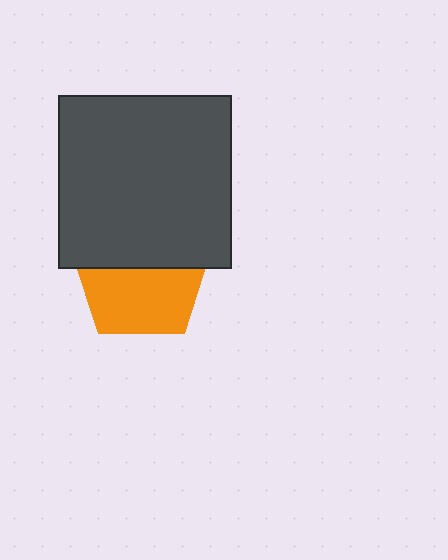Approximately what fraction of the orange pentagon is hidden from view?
Roughly 46% of the orange pentagon is hidden behind the dark gray square.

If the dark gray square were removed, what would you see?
You would see the complete orange pentagon.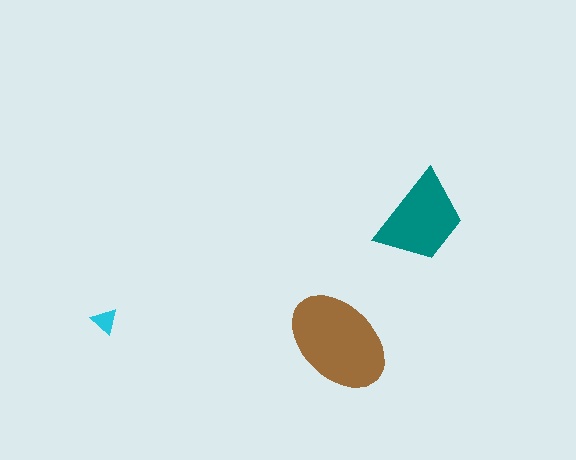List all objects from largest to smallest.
The brown ellipse, the teal trapezoid, the cyan triangle.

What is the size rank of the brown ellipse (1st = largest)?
1st.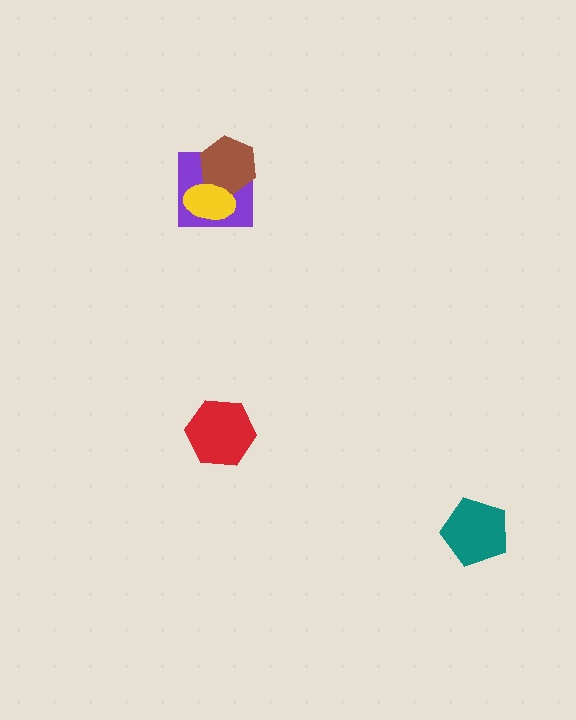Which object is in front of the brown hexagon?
The yellow ellipse is in front of the brown hexagon.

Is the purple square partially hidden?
Yes, it is partially covered by another shape.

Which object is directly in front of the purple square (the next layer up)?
The brown hexagon is directly in front of the purple square.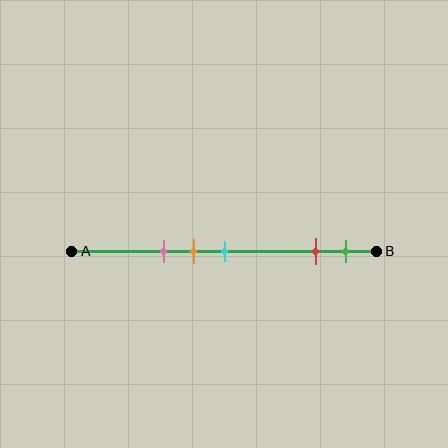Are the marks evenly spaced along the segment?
No, the marks are not evenly spaced.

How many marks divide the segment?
There are 5 marks dividing the segment.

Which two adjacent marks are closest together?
The orange and cyan marks are the closest adjacent pair.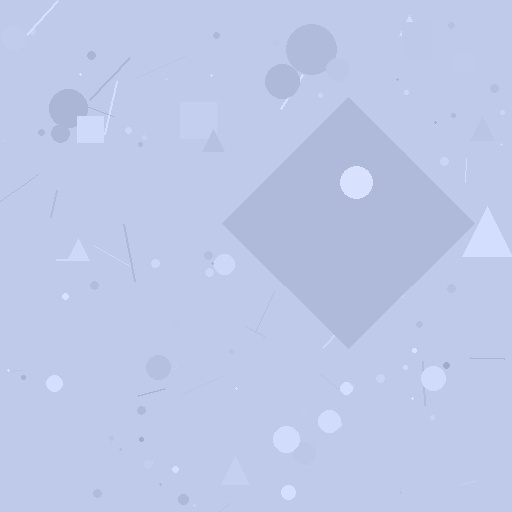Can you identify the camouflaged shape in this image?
The camouflaged shape is a diamond.